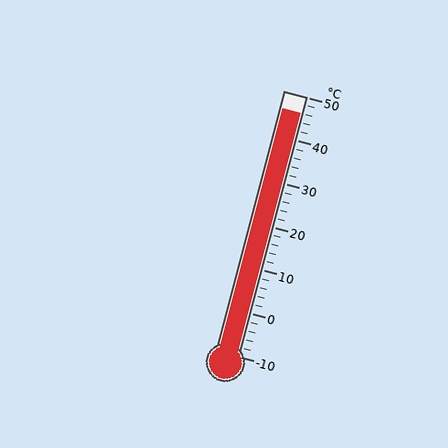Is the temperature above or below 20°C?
The temperature is above 20°C.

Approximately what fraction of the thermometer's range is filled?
The thermometer is filled to approximately 95% of its range.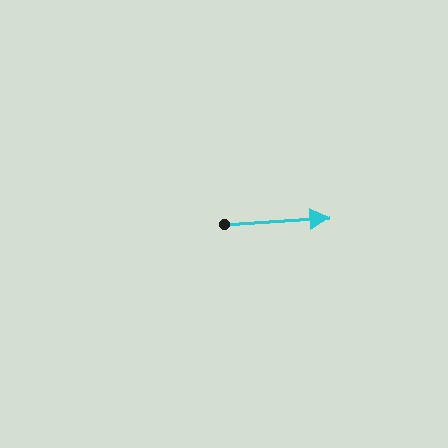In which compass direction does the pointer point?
East.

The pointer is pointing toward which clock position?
Roughly 3 o'clock.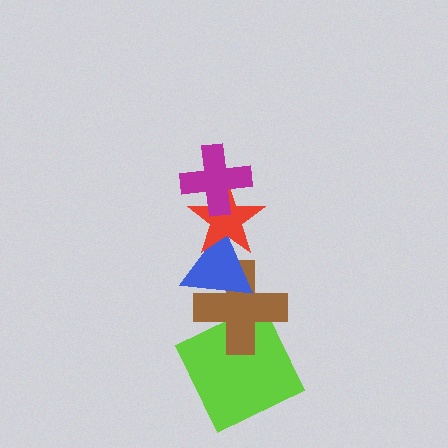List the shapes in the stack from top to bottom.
From top to bottom: the magenta cross, the red star, the blue triangle, the brown cross, the lime square.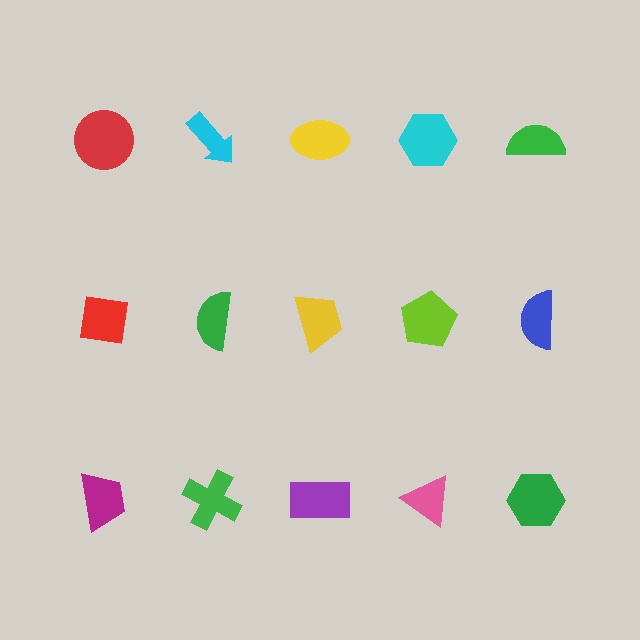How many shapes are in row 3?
5 shapes.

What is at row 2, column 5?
A blue semicircle.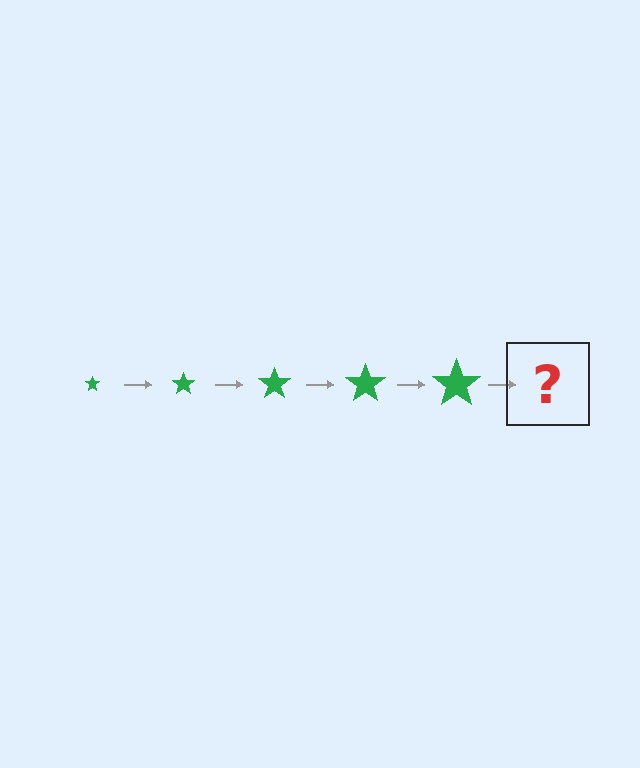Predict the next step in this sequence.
The next step is a green star, larger than the previous one.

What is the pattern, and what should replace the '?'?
The pattern is that the star gets progressively larger each step. The '?' should be a green star, larger than the previous one.